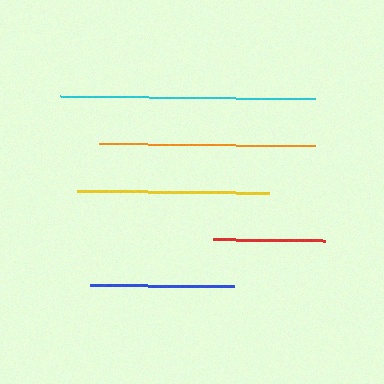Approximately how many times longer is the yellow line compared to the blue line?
The yellow line is approximately 1.3 times the length of the blue line.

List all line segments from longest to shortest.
From longest to shortest: cyan, orange, yellow, blue, red.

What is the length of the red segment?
The red segment is approximately 112 pixels long.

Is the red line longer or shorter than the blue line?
The blue line is longer than the red line.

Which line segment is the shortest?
The red line is the shortest at approximately 112 pixels.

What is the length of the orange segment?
The orange segment is approximately 216 pixels long.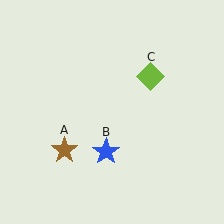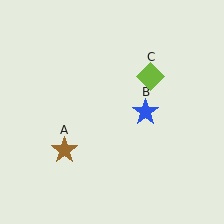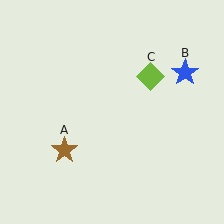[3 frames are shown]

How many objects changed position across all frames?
1 object changed position: blue star (object B).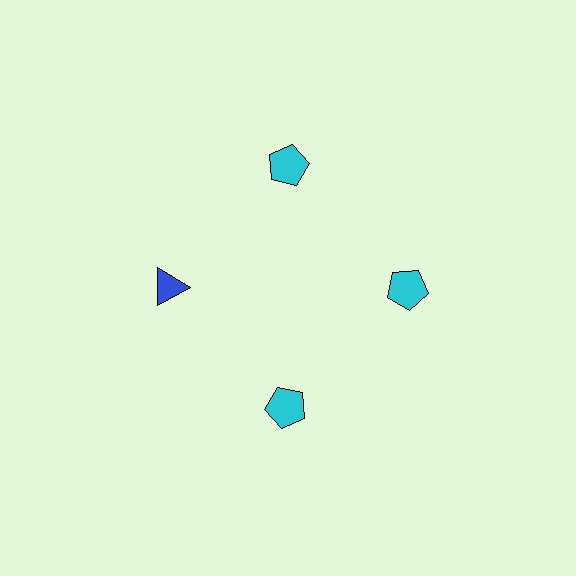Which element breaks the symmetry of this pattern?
The blue triangle at roughly the 9 o'clock position breaks the symmetry. All other shapes are cyan pentagons.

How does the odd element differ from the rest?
It differs in both color (blue instead of cyan) and shape (triangle instead of pentagon).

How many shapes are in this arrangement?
There are 4 shapes arranged in a ring pattern.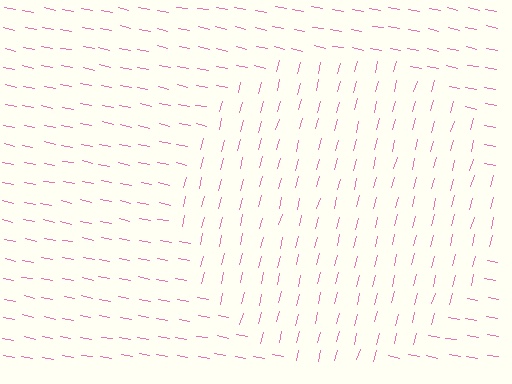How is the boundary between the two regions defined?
The boundary is defined purely by a change in line orientation (approximately 87 degrees difference). All lines are the same color and thickness.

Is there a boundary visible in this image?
Yes, there is a texture boundary formed by a change in line orientation.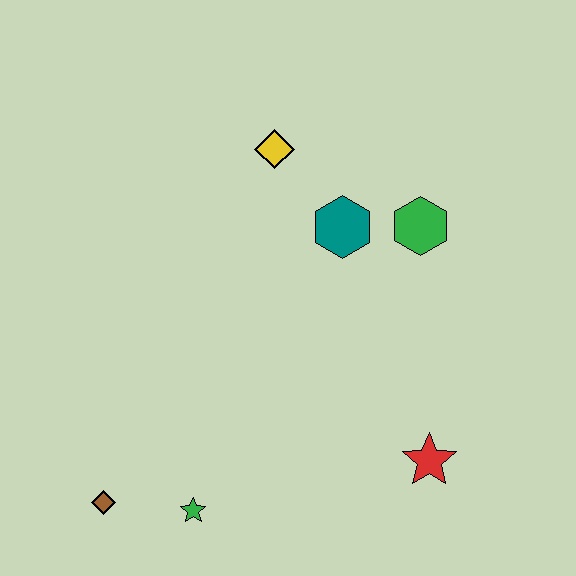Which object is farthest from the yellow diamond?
The brown diamond is farthest from the yellow diamond.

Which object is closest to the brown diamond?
The green star is closest to the brown diamond.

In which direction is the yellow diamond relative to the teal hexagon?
The yellow diamond is above the teal hexagon.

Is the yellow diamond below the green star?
No